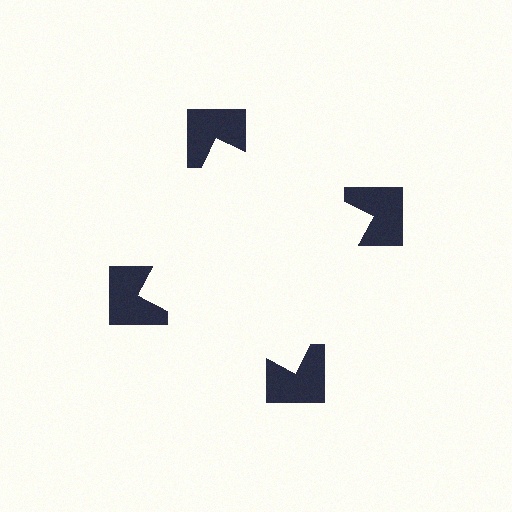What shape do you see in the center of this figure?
An illusory square — its edges are inferred from the aligned wedge cuts in the notched squares, not physically drawn.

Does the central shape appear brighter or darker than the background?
It typically appears slightly brighter than the background, even though no actual brightness change is drawn.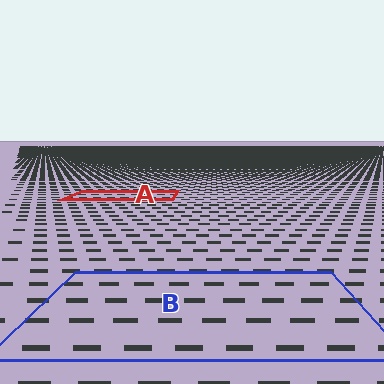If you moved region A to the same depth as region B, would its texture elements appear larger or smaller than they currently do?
They would appear larger. At a closer depth, the same texture elements are projected at a bigger on-screen size.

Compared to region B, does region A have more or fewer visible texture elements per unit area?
Region A has more texture elements per unit area — they are packed more densely because it is farther away.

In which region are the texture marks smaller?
The texture marks are smaller in region A, because it is farther away.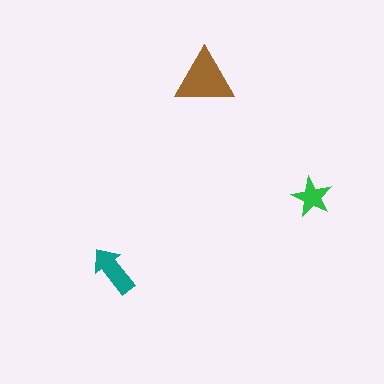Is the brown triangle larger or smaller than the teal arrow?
Larger.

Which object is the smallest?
The green star.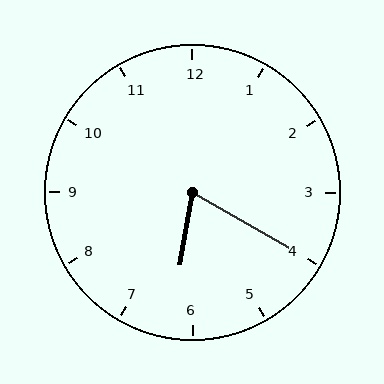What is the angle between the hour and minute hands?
Approximately 70 degrees.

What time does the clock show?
6:20.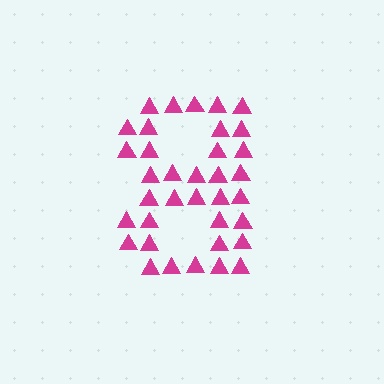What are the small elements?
The small elements are triangles.